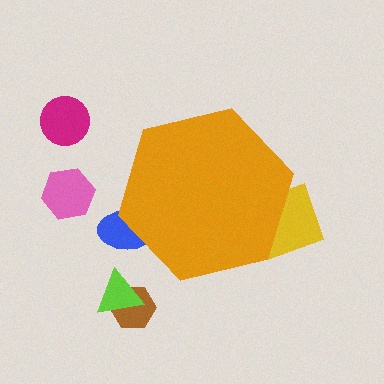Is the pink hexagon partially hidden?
No, the pink hexagon is fully visible.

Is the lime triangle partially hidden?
No, the lime triangle is fully visible.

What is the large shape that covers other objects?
An orange hexagon.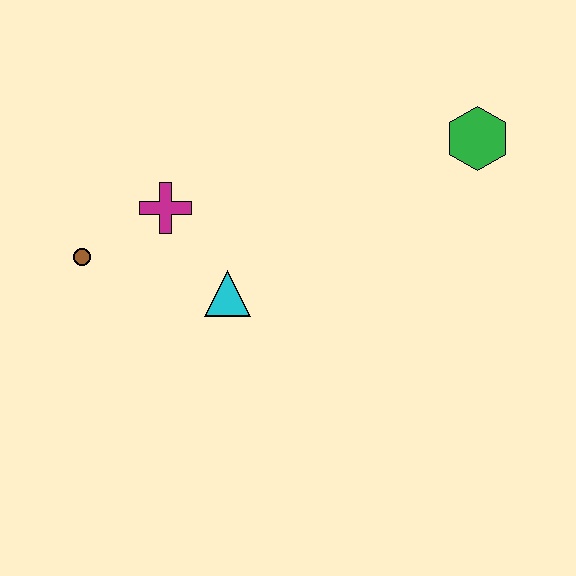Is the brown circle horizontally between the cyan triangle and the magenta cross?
No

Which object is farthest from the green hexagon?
The brown circle is farthest from the green hexagon.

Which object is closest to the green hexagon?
The cyan triangle is closest to the green hexagon.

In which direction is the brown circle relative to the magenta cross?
The brown circle is to the left of the magenta cross.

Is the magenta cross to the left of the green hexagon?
Yes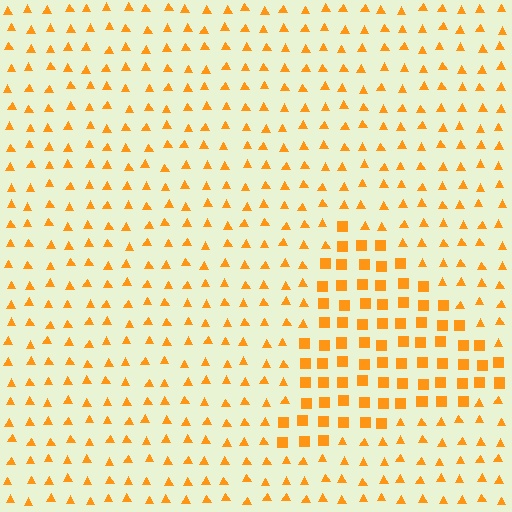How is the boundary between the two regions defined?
The boundary is defined by a change in element shape: squares inside vs. triangles outside. All elements share the same color and spacing.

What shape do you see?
I see a triangle.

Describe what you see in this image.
The image is filled with small orange elements arranged in a uniform grid. A triangle-shaped region contains squares, while the surrounding area contains triangles. The boundary is defined purely by the change in element shape.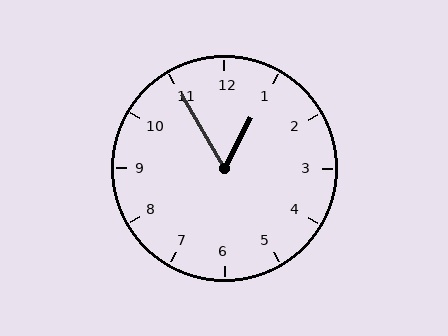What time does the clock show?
12:55.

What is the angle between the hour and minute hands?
Approximately 58 degrees.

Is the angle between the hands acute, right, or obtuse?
It is acute.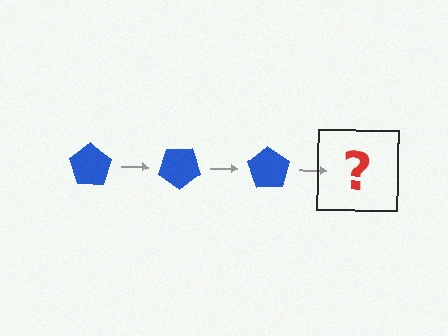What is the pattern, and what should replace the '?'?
The pattern is that the pentagon rotates 35 degrees each step. The '?' should be a blue pentagon rotated 105 degrees.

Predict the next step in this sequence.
The next step is a blue pentagon rotated 105 degrees.